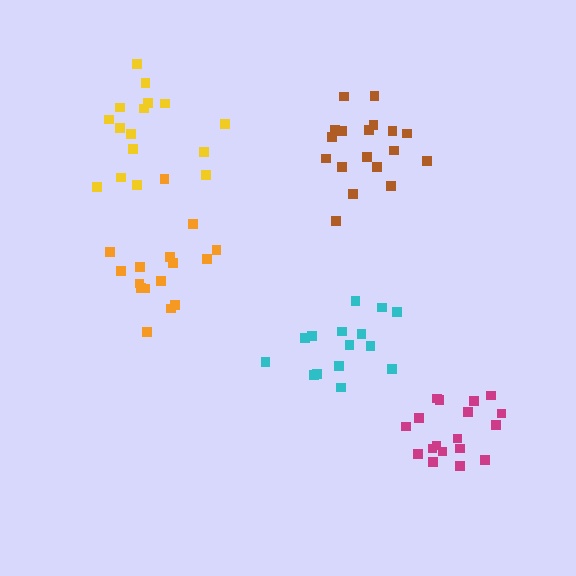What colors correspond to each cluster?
The clusters are colored: orange, brown, magenta, yellow, cyan.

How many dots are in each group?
Group 1: 16 dots, Group 2: 18 dots, Group 3: 18 dots, Group 4: 16 dots, Group 5: 15 dots (83 total).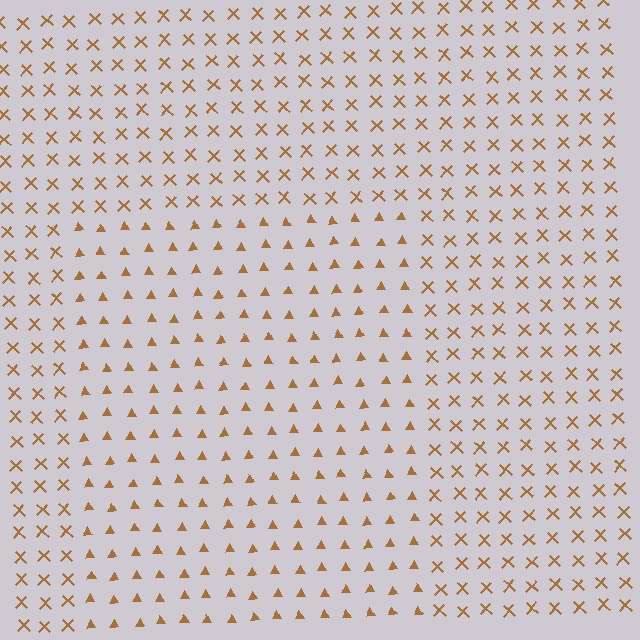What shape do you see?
I see a rectangle.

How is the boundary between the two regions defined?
The boundary is defined by a change in element shape: triangles inside vs. X marks outside. All elements share the same color and spacing.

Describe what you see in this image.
The image is filled with small brown elements arranged in a uniform grid. A rectangle-shaped region contains triangles, while the surrounding area contains X marks. The boundary is defined purely by the change in element shape.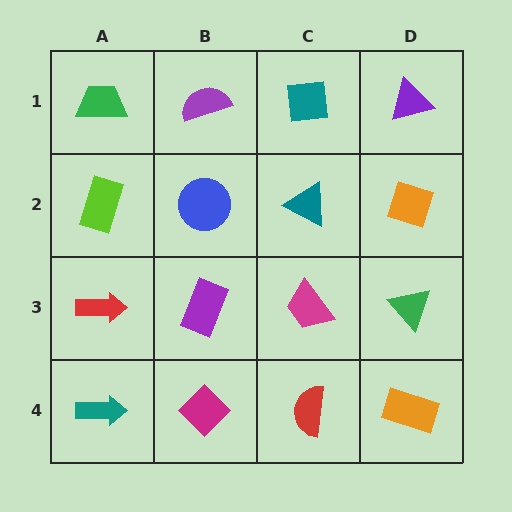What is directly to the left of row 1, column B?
A green trapezoid.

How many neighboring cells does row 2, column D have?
3.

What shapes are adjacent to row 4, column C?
A magenta trapezoid (row 3, column C), a magenta diamond (row 4, column B), an orange rectangle (row 4, column D).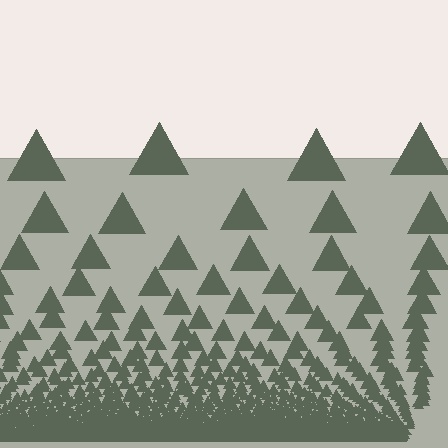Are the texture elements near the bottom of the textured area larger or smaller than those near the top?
Smaller. The gradient is inverted — elements near the bottom are smaller and denser.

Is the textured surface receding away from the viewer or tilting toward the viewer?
The surface appears to tilt toward the viewer. Texture elements get larger and sparser toward the top.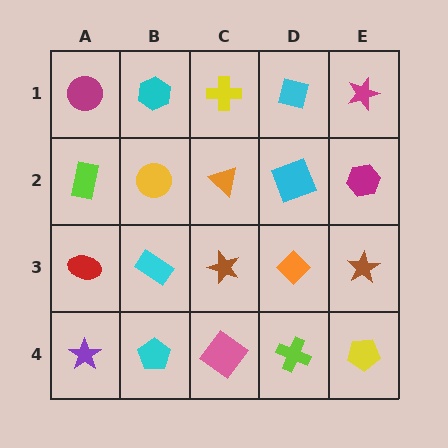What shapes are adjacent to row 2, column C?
A yellow cross (row 1, column C), a brown star (row 3, column C), a yellow circle (row 2, column B), a cyan square (row 2, column D).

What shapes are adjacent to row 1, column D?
A cyan square (row 2, column D), a yellow cross (row 1, column C), a magenta star (row 1, column E).